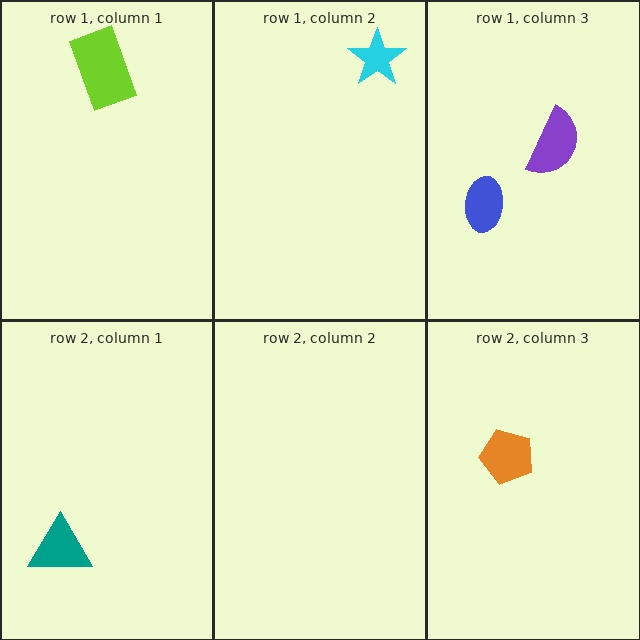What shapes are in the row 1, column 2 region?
The cyan star.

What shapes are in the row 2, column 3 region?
The orange pentagon.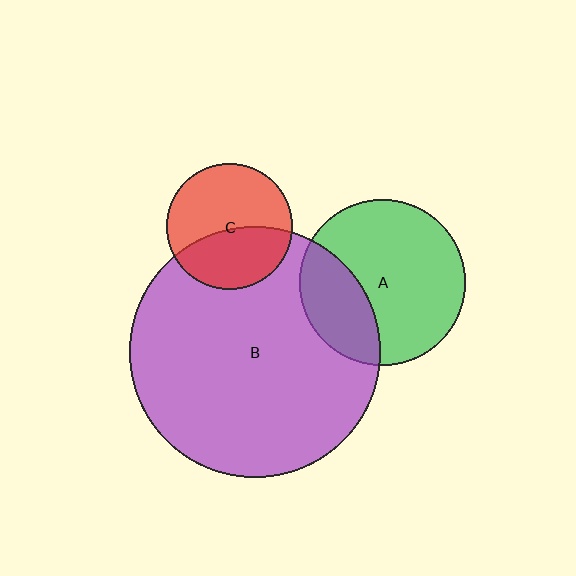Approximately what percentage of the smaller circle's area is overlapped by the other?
Approximately 40%.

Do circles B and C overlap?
Yes.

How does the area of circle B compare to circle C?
Approximately 4.0 times.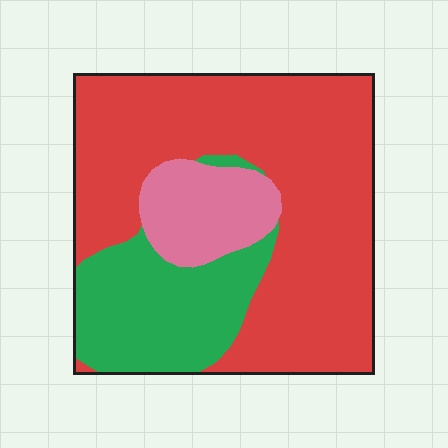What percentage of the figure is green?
Green takes up about one quarter (1/4) of the figure.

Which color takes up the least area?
Pink, at roughly 15%.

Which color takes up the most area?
Red, at roughly 65%.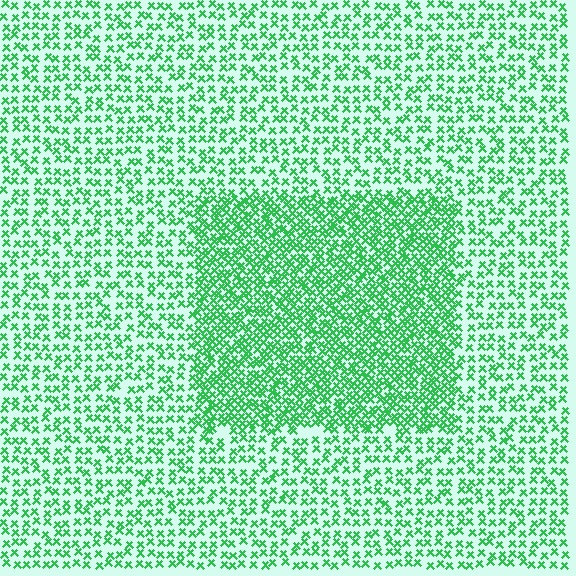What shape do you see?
I see a rectangle.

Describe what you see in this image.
The image contains small green elements arranged at two different densities. A rectangle-shaped region is visible where the elements are more densely packed than the surrounding area.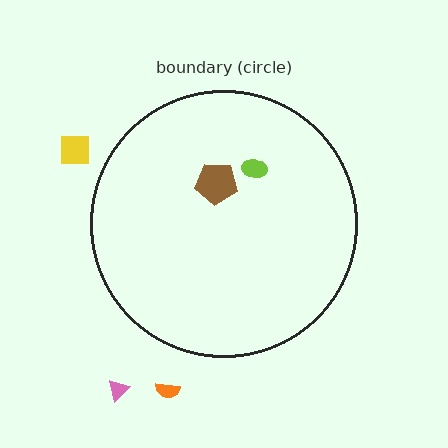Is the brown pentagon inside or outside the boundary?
Inside.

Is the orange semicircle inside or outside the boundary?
Outside.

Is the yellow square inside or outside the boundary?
Outside.